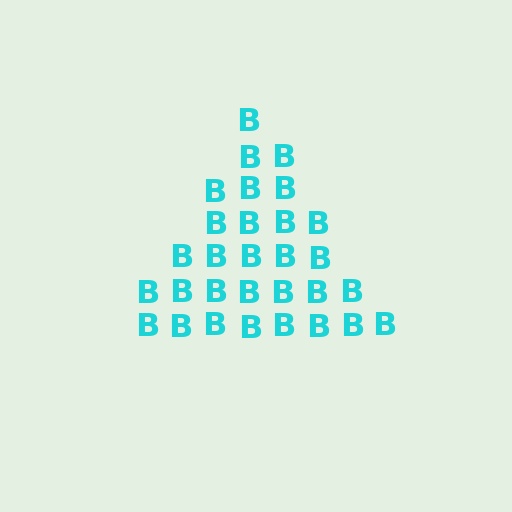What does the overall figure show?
The overall figure shows a triangle.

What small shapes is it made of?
It is made of small letter B's.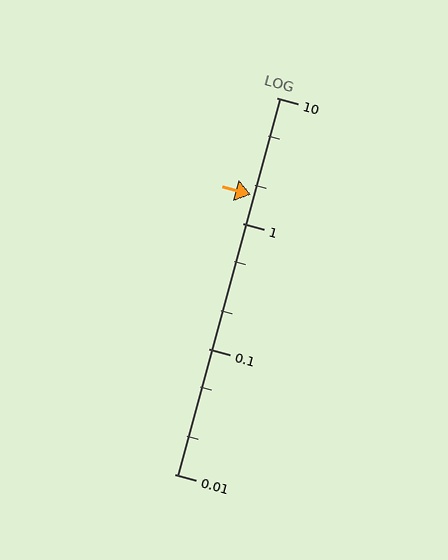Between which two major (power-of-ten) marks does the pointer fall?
The pointer is between 1 and 10.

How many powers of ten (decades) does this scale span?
The scale spans 3 decades, from 0.01 to 10.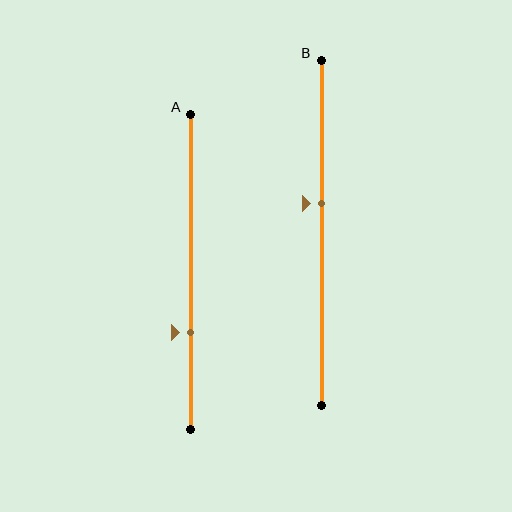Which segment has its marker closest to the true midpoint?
Segment B has its marker closest to the true midpoint.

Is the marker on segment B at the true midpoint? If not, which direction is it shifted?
No, the marker on segment B is shifted upward by about 8% of the segment length.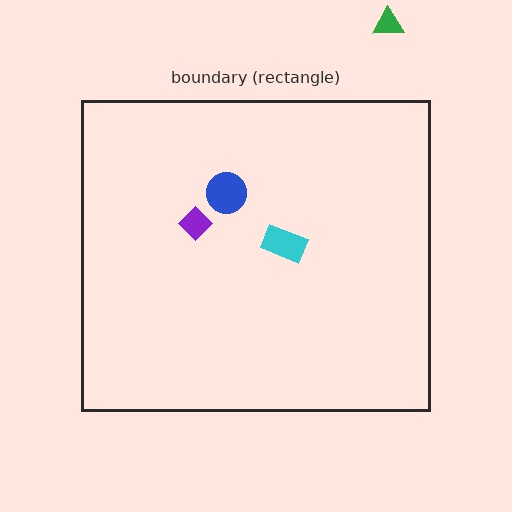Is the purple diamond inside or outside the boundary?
Inside.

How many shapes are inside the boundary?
3 inside, 1 outside.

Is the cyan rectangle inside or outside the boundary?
Inside.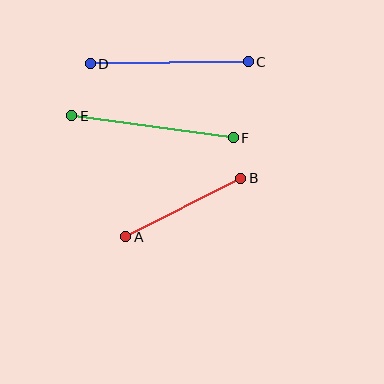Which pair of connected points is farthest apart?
Points E and F are farthest apart.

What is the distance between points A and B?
The distance is approximately 129 pixels.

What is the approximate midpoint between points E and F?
The midpoint is at approximately (152, 127) pixels.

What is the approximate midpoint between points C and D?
The midpoint is at approximately (169, 63) pixels.